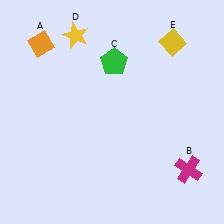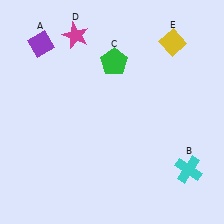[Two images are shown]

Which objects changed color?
A changed from orange to purple. B changed from magenta to cyan. D changed from yellow to magenta.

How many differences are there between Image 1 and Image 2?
There are 3 differences between the two images.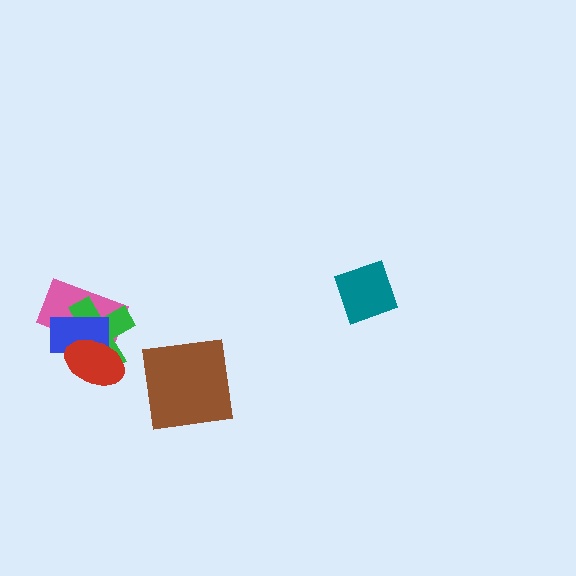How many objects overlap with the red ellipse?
3 objects overlap with the red ellipse.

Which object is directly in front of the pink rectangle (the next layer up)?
The green cross is directly in front of the pink rectangle.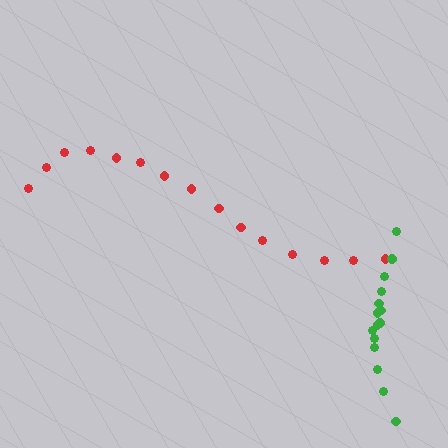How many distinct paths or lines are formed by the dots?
There are 2 distinct paths.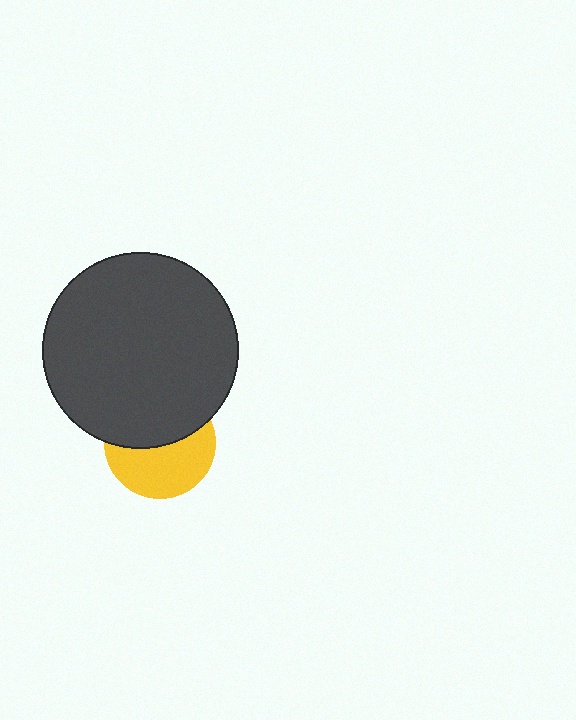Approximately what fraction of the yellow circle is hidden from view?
Roughly 48% of the yellow circle is hidden behind the dark gray circle.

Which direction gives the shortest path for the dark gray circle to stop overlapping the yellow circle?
Moving up gives the shortest separation.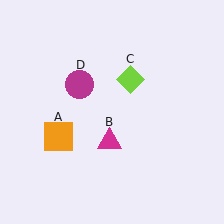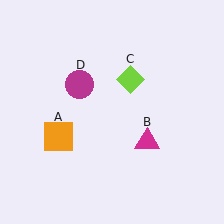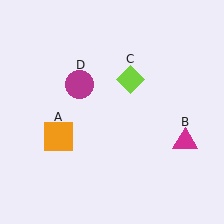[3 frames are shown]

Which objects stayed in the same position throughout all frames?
Orange square (object A) and lime diamond (object C) and magenta circle (object D) remained stationary.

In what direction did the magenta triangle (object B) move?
The magenta triangle (object B) moved right.